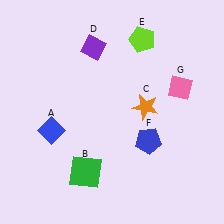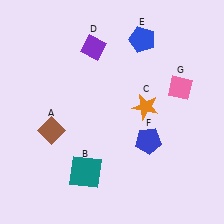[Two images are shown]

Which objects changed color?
A changed from blue to brown. B changed from green to teal. E changed from lime to blue.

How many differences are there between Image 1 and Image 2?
There are 3 differences between the two images.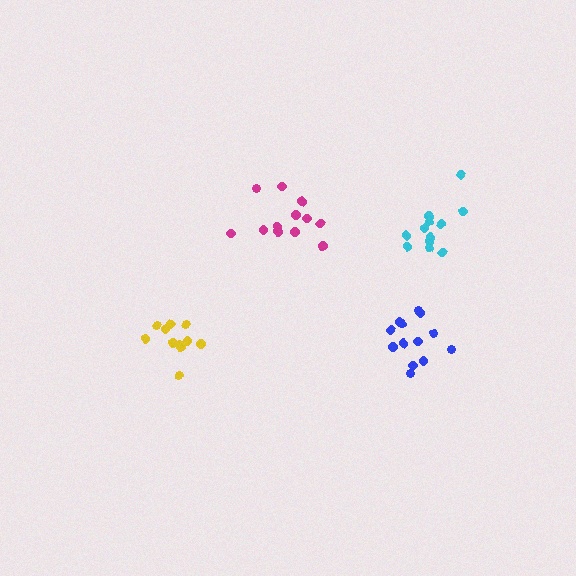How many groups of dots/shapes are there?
There are 4 groups.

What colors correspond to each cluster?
The clusters are colored: yellow, magenta, cyan, blue.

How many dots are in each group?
Group 1: 12 dots, Group 2: 12 dots, Group 3: 12 dots, Group 4: 13 dots (49 total).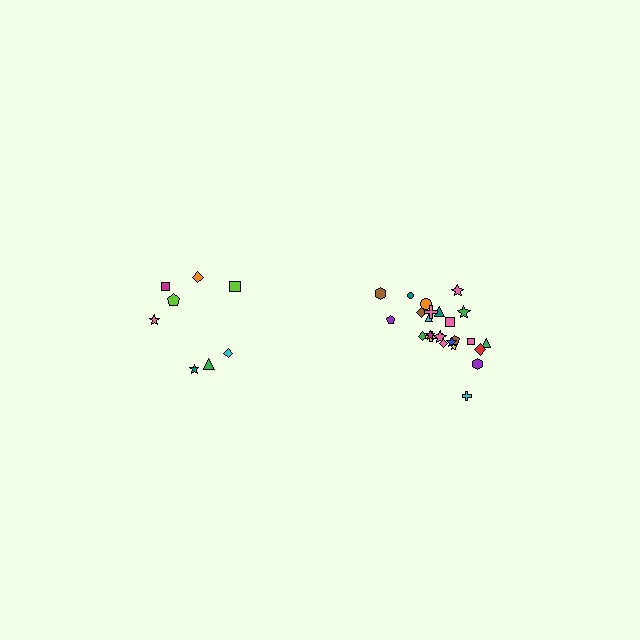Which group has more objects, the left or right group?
The right group.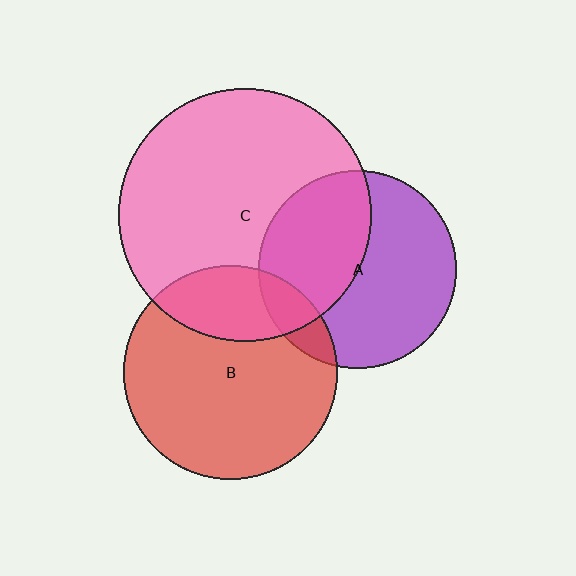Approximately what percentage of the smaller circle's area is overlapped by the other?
Approximately 10%.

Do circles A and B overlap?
Yes.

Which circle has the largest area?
Circle C (pink).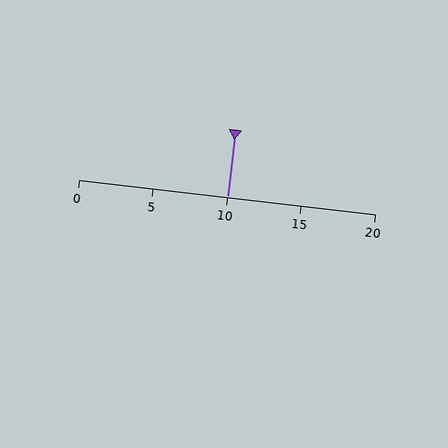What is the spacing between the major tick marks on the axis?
The major ticks are spaced 5 apart.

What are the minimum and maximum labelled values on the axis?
The axis runs from 0 to 20.